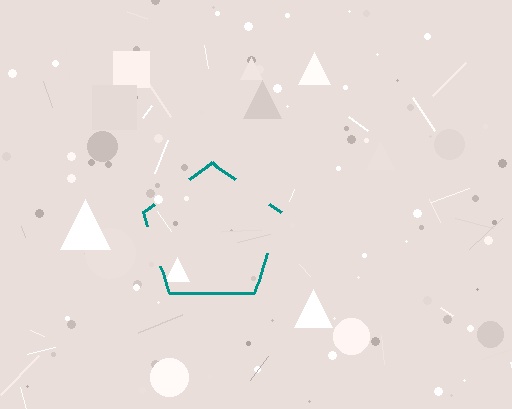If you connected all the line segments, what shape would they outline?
They would outline a pentagon.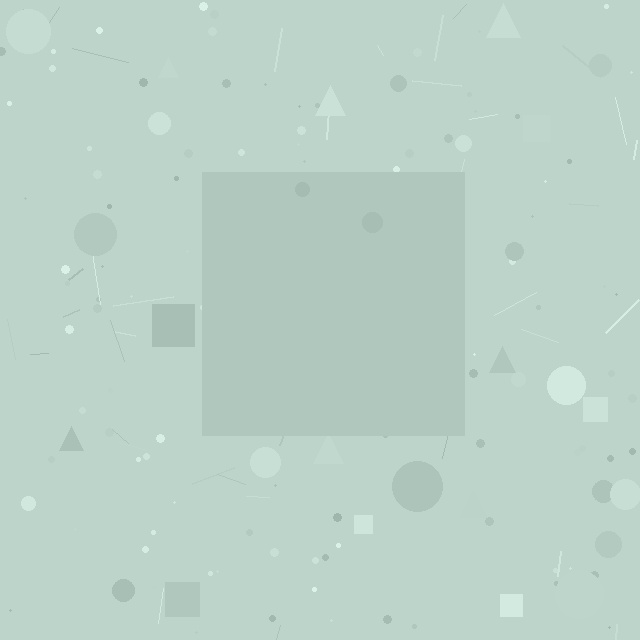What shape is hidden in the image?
A square is hidden in the image.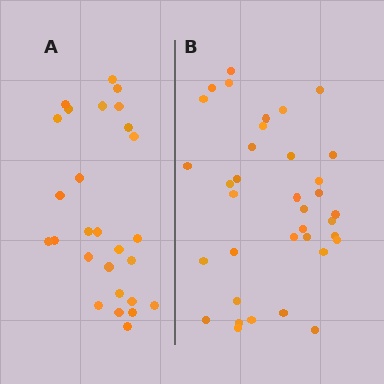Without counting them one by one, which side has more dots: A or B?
Region B (the right region) has more dots.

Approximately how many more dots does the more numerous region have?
Region B has roughly 8 or so more dots than region A.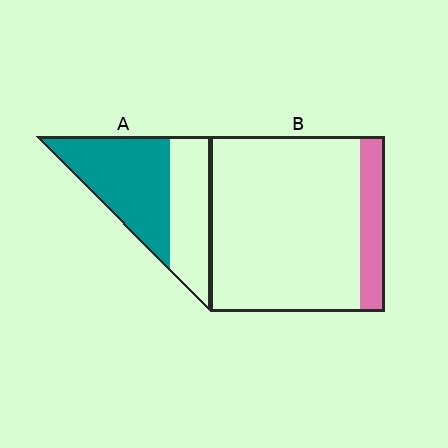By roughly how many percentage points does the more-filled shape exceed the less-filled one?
By roughly 45 percentage points (A over B).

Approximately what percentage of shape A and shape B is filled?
A is approximately 60% and B is approximately 15%.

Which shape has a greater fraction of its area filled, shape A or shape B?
Shape A.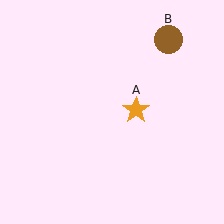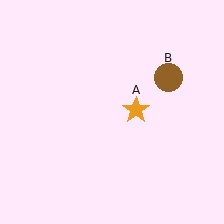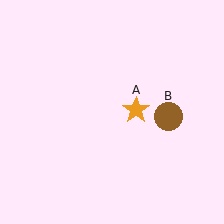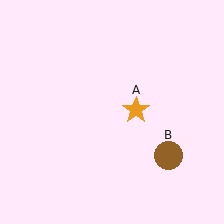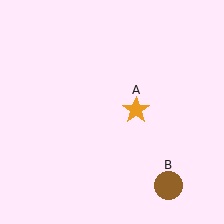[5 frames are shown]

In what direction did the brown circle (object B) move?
The brown circle (object B) moved down.